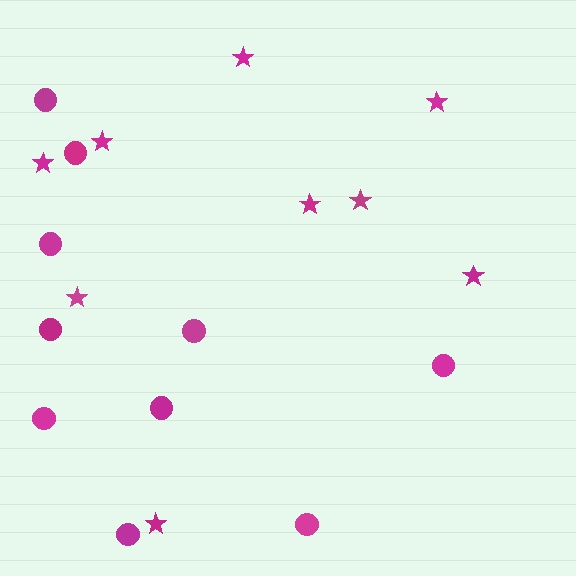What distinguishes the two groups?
There are 2 groups: one group of circles (10) and one group of stars (9).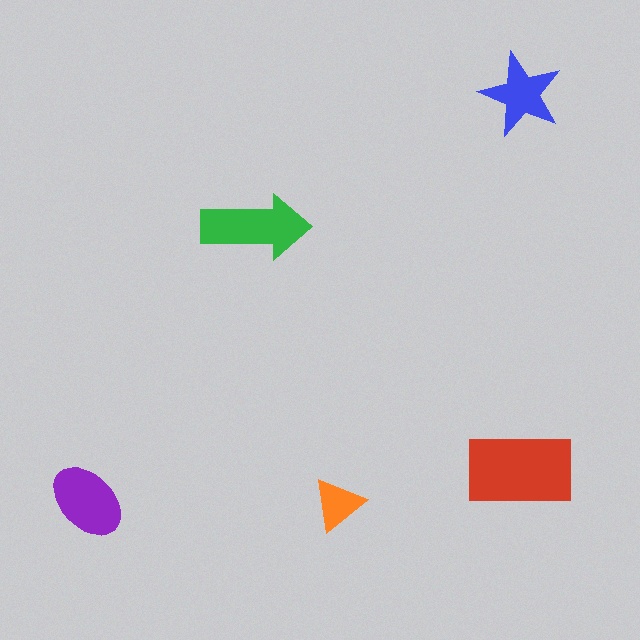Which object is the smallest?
The orange triangle.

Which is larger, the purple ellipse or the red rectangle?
The red rectangle.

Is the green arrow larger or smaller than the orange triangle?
Larger.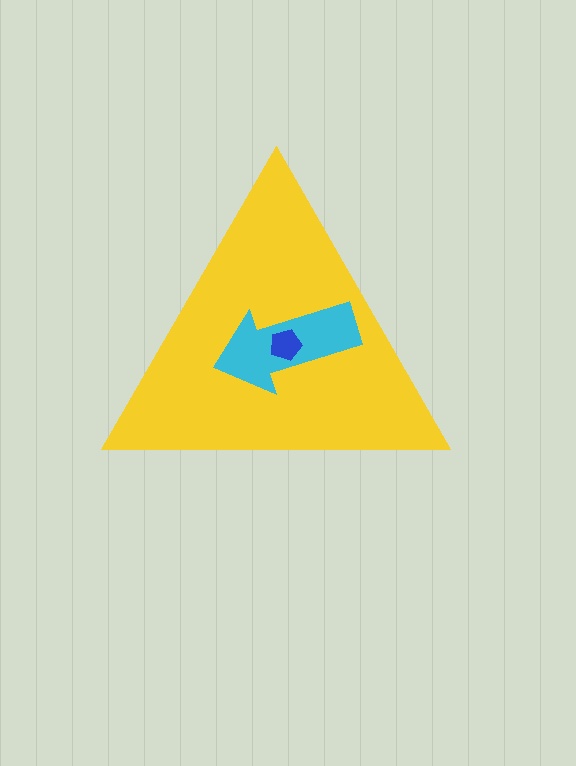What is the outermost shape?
The yellow triangle.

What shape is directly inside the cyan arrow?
The blue pentagon.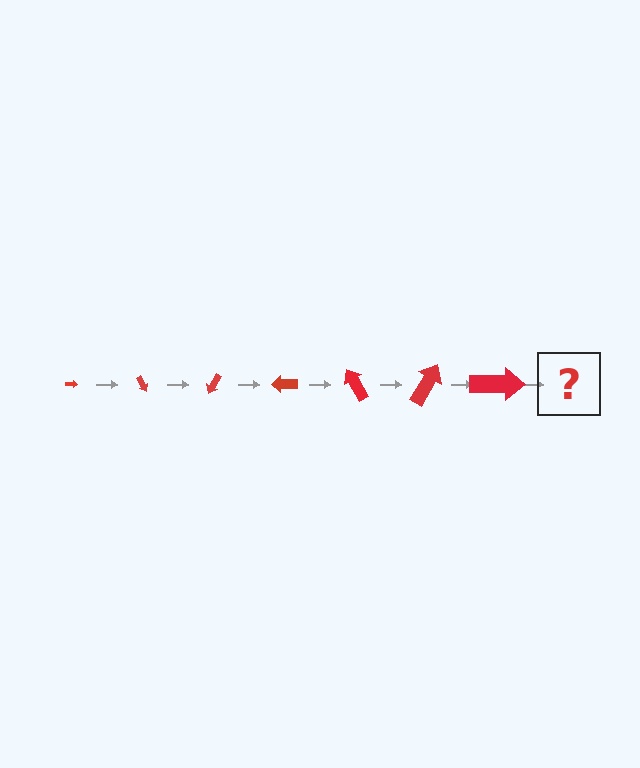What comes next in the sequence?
The next element should be an arrow, larger than the previous one and rotated 420 degrees from the start.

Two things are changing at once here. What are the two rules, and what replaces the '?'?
The two rules are that the arrow grows larger each step and it rotates 60 degrees each step. The '?' should be an arrow, larger than the previous one and rotated 420 degrees from the start.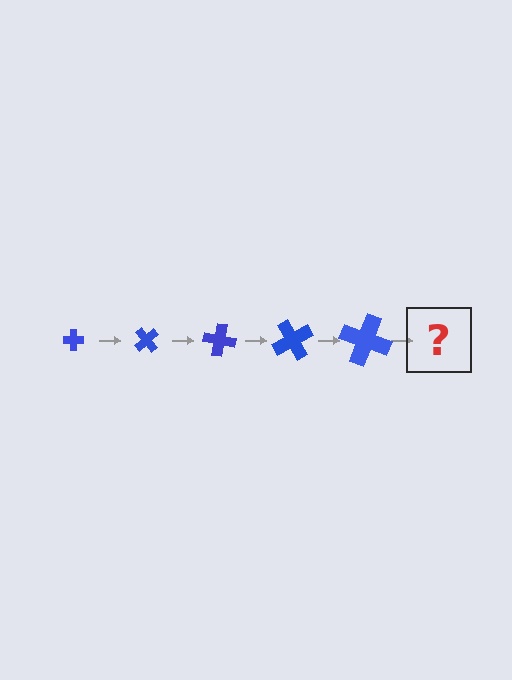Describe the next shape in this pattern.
It should be a cross, larger than the previous one and rotated 250 degrees from the start.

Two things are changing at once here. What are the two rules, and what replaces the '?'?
The two rules are that the cross grows larger each step and it rotates 50 degrees each step. The '?' should be a cross, larger than the previous one and rotated 250 degrees from the start.